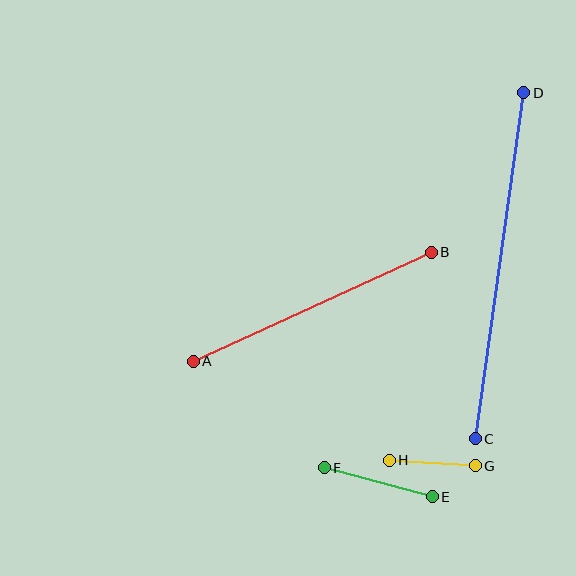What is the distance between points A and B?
The distance is approximately 262 pixels.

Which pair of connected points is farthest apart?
Points C and D are farthest apart.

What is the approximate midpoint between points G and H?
The midpoint is at approximately (432, 463) pixels.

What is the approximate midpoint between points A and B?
The midpoint is at approximately (312, 307) pixels.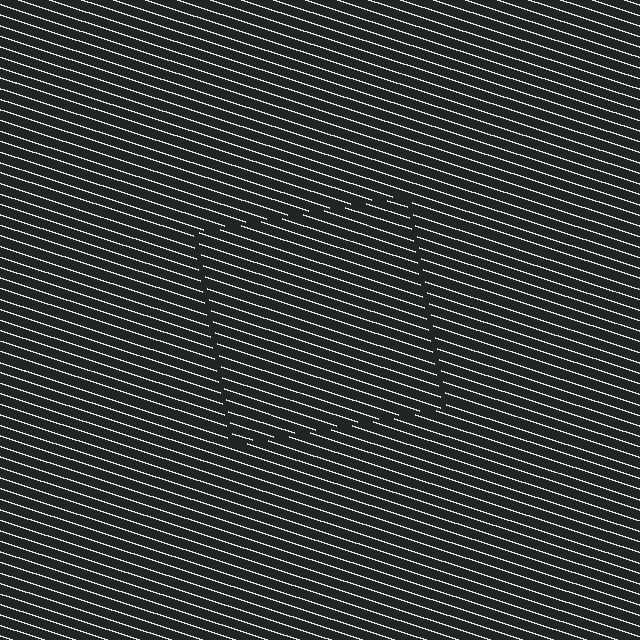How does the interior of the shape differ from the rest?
The interior of the shape contains the same grating, shifted by half a period — the contour is defined by the phase discontinuity where line-ends from the inner and outer gratings abut.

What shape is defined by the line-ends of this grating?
An illusory square. The interior of the shape contains the same grating, shifted by half a period — the contour is defined by the phase discontinuity where line-ends from the inner and outer gratings abut.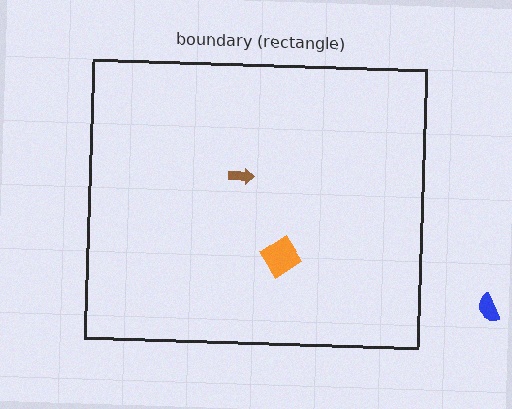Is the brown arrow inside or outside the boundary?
Inside.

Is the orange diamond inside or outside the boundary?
Inside.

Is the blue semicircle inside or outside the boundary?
Outside.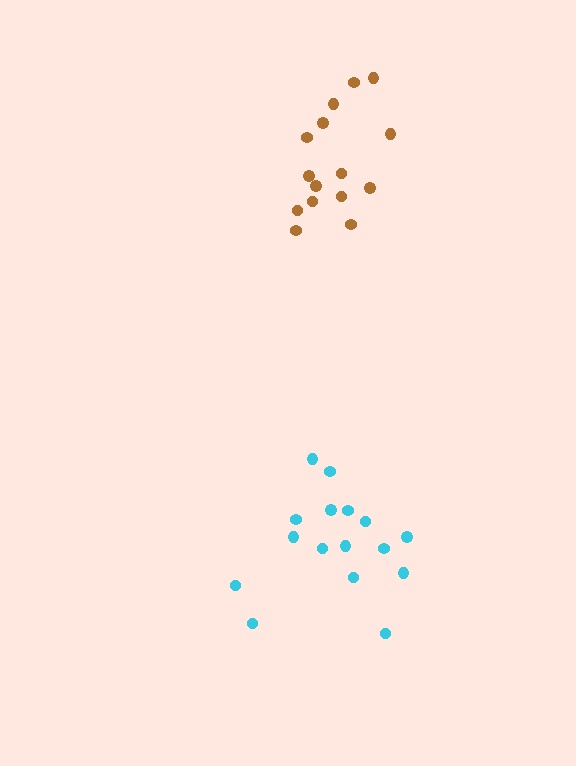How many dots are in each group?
Group 1: 15 dots, Group 2: 16 dots (31 total).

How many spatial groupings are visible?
There are 2 spatial groupings.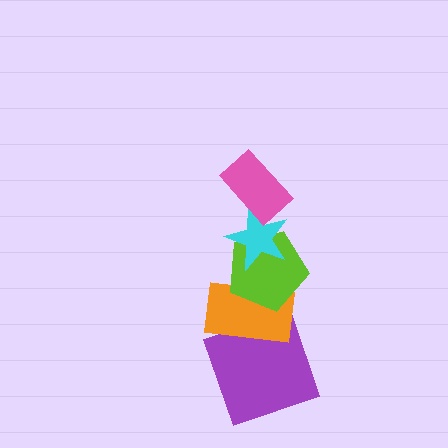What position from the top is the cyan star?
The cyan star is 2nd from the top.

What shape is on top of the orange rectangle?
The lime pentagon is on top of the orange rectangle.